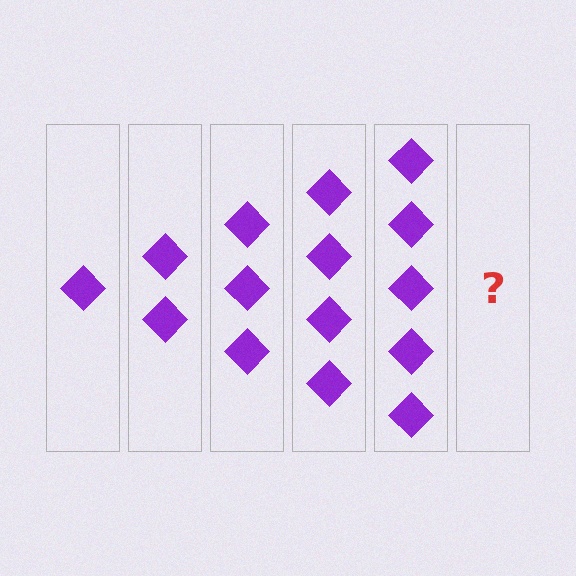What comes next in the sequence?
The next element should be 6 diamonds.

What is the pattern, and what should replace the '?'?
The pattern is that each step adds one more diamond. The '?' should be 6 diamonds.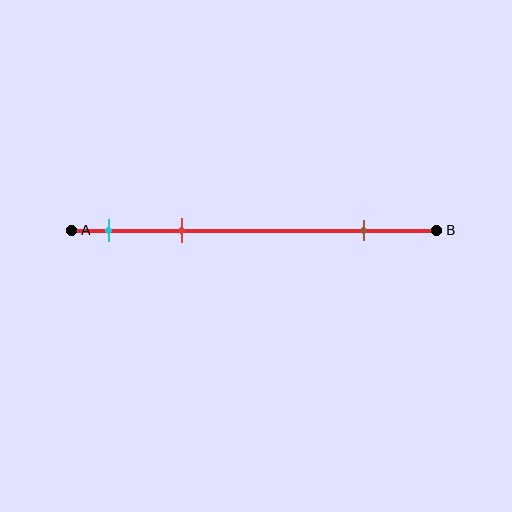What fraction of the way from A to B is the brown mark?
The brown mark is approximately 80% (0.8) of the way from A to B.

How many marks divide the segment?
There are 3 marks dividing the segment.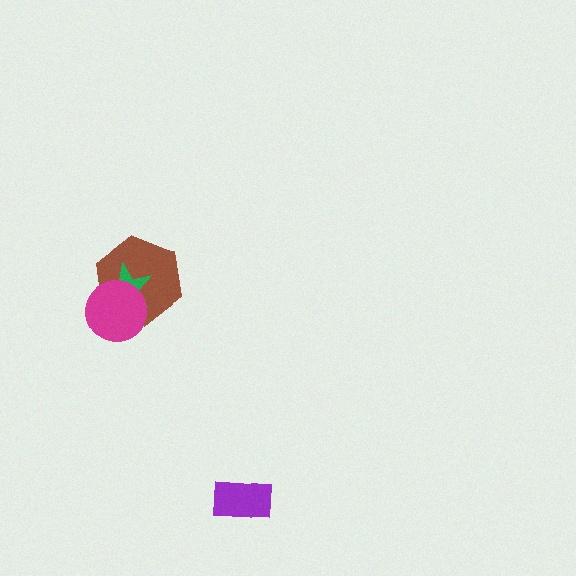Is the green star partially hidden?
Yes, it is partially covered by another shape.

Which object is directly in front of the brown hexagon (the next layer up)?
The green star is directly in front of the brown hexagon.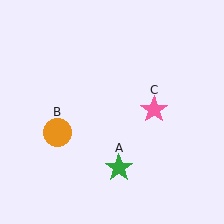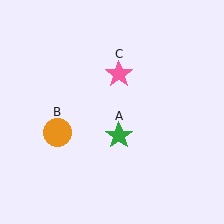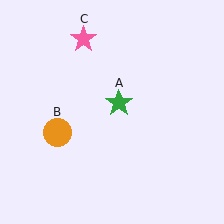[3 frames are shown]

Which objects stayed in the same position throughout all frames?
Orange circle (object B) remained stationary.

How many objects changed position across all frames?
2 objects changed position: green star (object A), pink star (object C).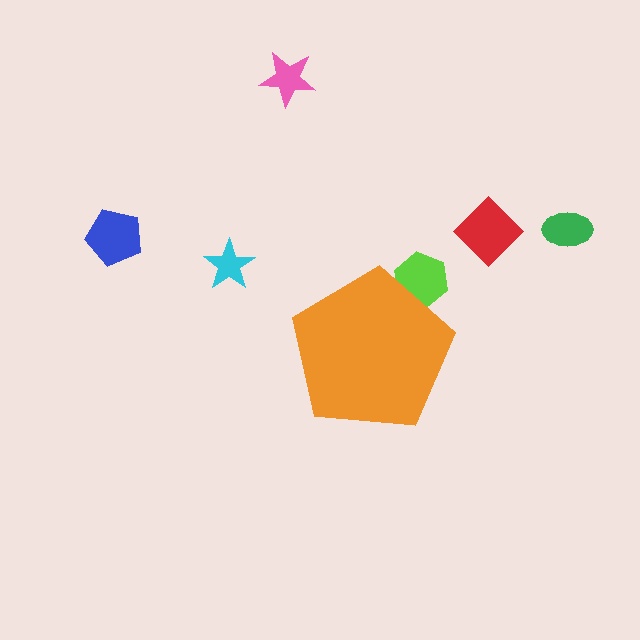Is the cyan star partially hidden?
No, the cyan star is fully visible.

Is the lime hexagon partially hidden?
Yes, the lime hexagon is partially hidden behind the orange pentagon.